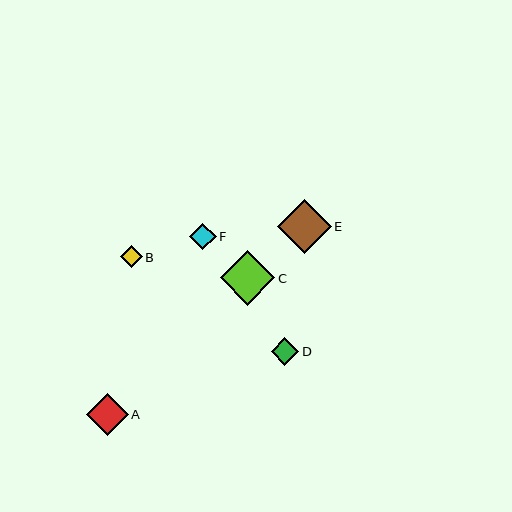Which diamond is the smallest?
Diamond B is the smallest with a size of approximately 22 pixels.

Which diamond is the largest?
Diamond C is the largest with a size of approximately 55 pixels.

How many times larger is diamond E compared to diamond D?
Diamond E is approximately 2.0 times the size of diamond D.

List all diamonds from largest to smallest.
From largest to smallest: C, E, A, D, F, B.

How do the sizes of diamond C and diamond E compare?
Diamond C and diamond E are approximately the same size.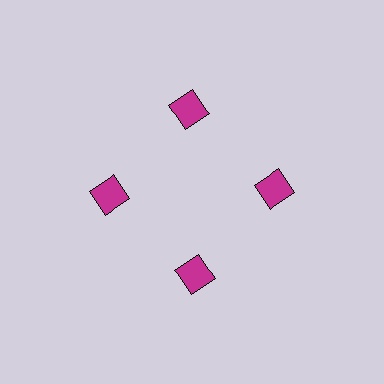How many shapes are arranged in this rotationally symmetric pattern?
There are 4 shapes, arranged in 4 groups of 1.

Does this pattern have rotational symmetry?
Yes, this pattern has 4-fold rotational symmetry. It looks the same after rotating 90 degrees around the center.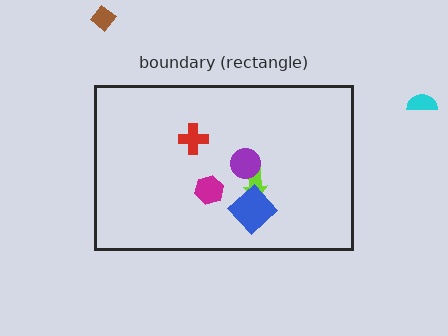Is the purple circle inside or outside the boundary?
Inside.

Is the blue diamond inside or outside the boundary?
Inside.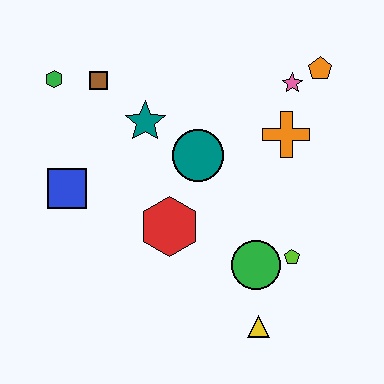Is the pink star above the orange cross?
Yes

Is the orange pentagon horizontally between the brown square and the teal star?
No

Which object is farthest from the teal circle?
The yellow triangle is farthest from the teal circle.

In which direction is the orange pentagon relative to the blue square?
The orange pentagon is to the right of the blue square.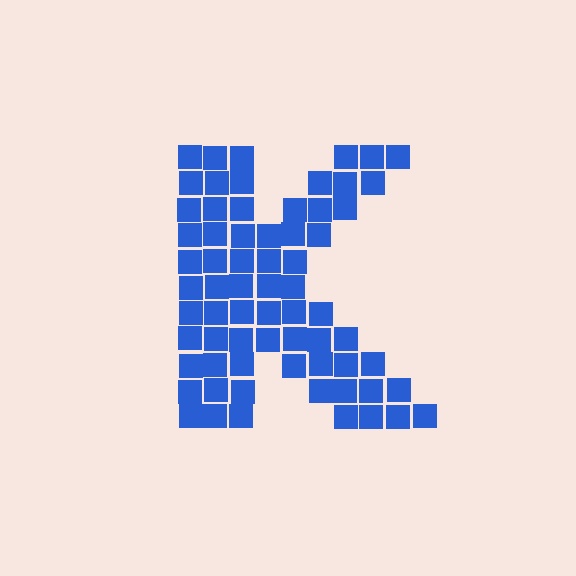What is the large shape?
The large shape is the letter K.